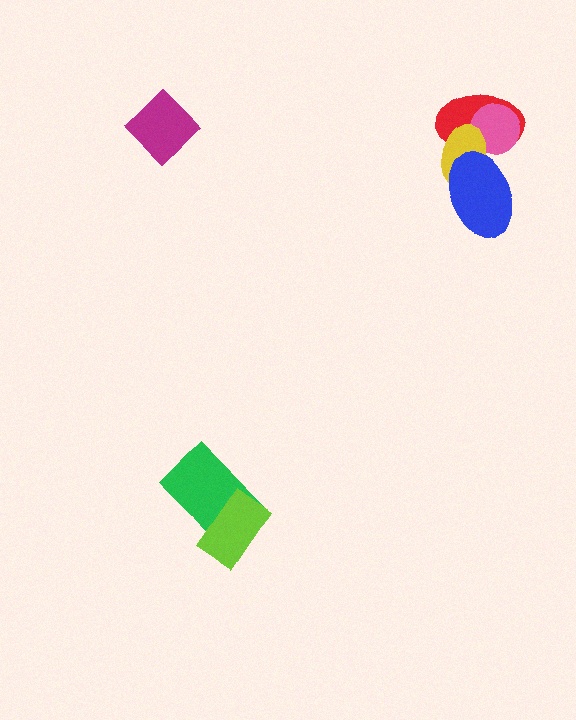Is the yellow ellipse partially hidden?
Yes, it is partially covered by another shape.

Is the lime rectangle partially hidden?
No, no other shape covers it.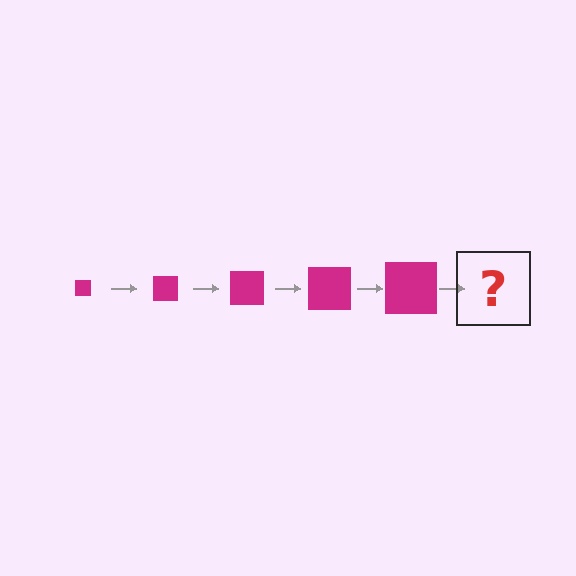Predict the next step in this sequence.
The next step is a magenta square, larger than the previous one.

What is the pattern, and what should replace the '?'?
The pattern is that the square gets progressively larger each step. The '?' should be a magenta square, larger than the previous one.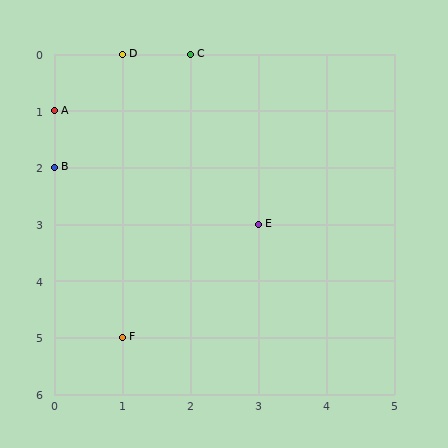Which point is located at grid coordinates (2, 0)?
Point C is at (2, 0).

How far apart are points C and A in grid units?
Points C and A are 2 columns and 1 row apart (about 2.2 grid units diagonally).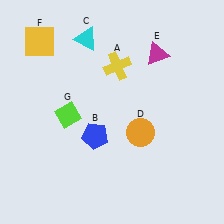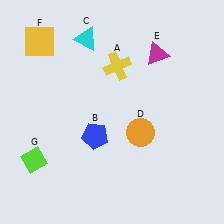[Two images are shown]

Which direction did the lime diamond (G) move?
The lime diamond (G) moved down.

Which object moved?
The lime diamond (G) moved down.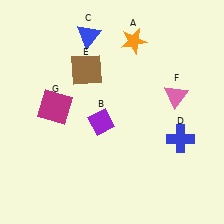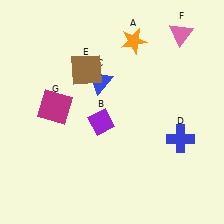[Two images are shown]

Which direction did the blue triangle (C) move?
The blue triangle (C) moved down.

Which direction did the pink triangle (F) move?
The pink triangle (F) moved up.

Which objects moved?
The objects that moved are: the blue triangle (C), the pink triangle (F).